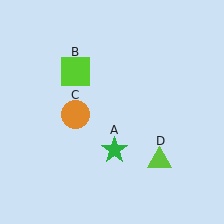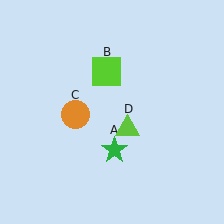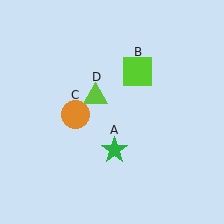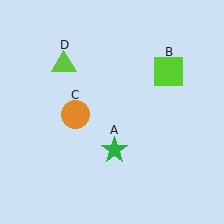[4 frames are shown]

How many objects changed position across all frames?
2 objects changed position: lime square (object B), lime triangle (object D).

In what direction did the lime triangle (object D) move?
The lime triangle (object D) moved up and to the left.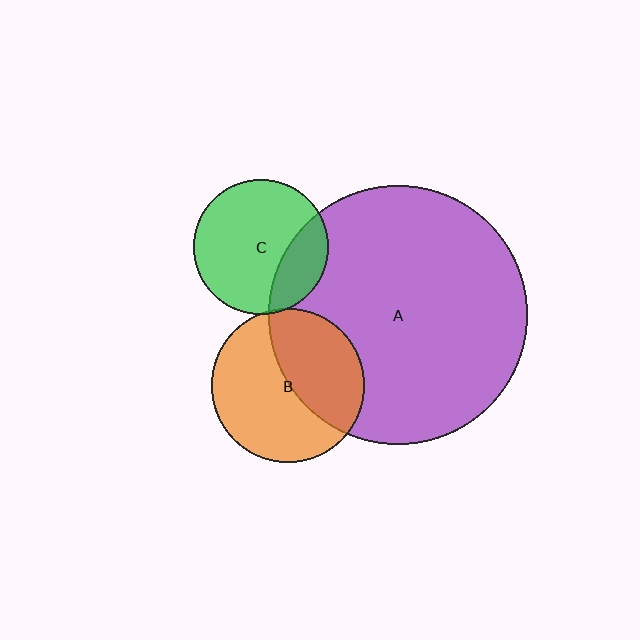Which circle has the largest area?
Circle A (purple).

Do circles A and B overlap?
Yes.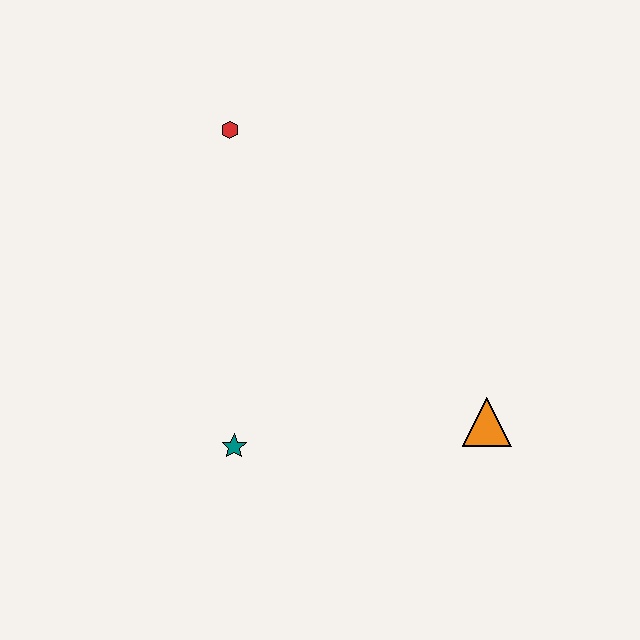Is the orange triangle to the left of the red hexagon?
No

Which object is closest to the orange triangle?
The teal star is closest to the orange triangle.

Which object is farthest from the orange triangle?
The red hexagon is farthest from the orange triangle.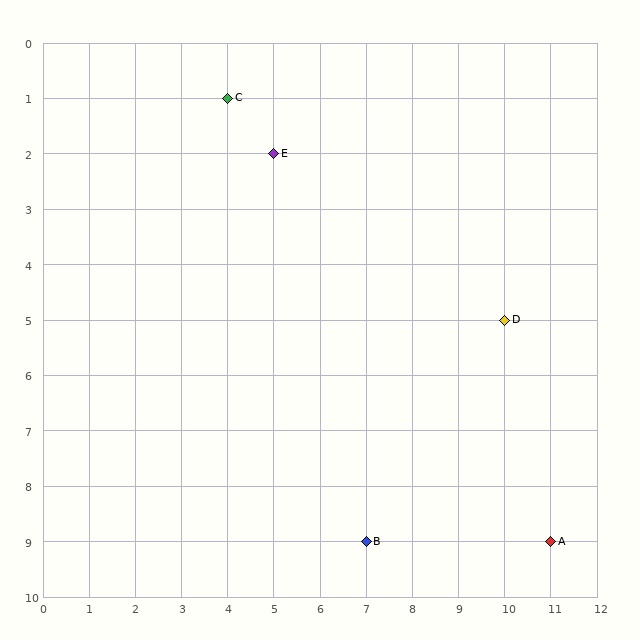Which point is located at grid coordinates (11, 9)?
Point A is at (11, 9).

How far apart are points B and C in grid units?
Points B and C are 3 columns and 8 rows apart (about 8.5 grid units diagonally).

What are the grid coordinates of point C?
Point C is at grid coordinates (4, 1).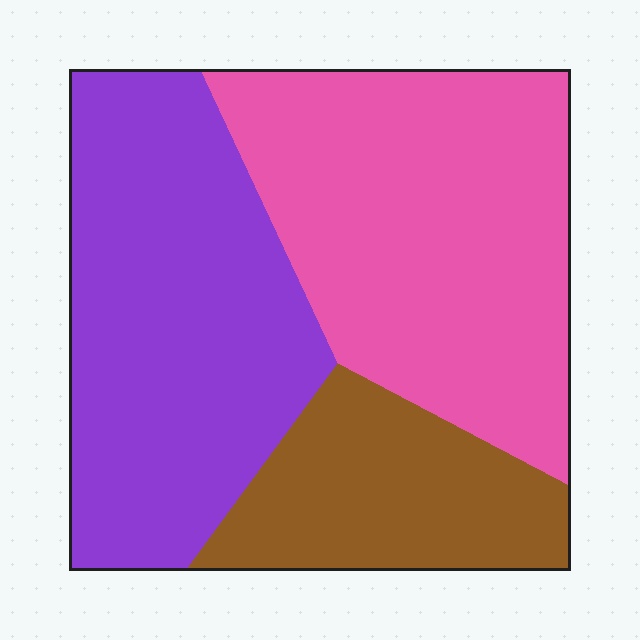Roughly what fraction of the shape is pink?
Pink covers 41% of the shape.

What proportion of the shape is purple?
Purple covers roughly 40% of the shape.